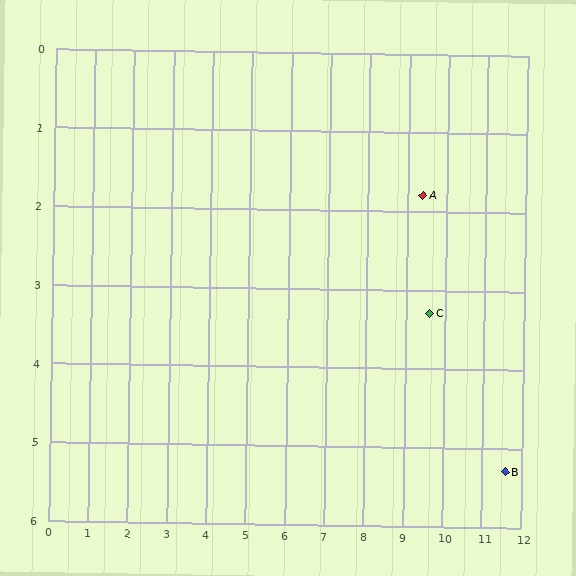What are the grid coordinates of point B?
Point B is at approximately (11.6, 5.3).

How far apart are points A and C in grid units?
Points A and C are about 1.5 grid units apart.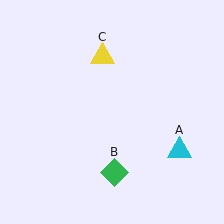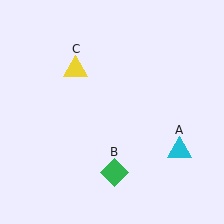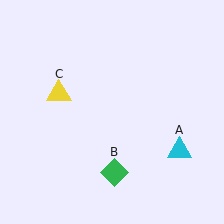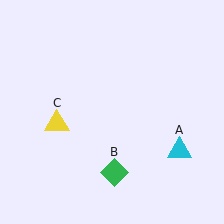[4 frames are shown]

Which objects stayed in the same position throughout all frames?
Cyan triangle (object A) and green diamond (object B) remained stationary.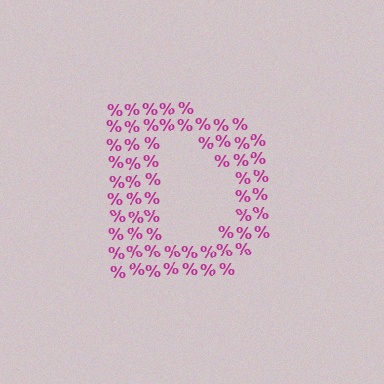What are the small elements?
The small elements are percent signs.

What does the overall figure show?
The overall figure shows the letter D.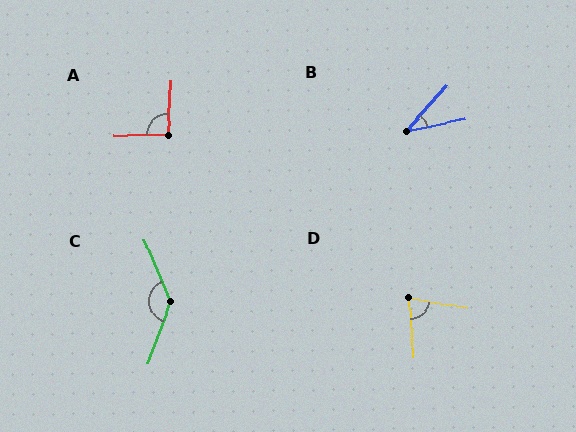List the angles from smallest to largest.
B (36°), D (76°), A (94°), C (136°).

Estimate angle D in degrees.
Approximately 76 degrees.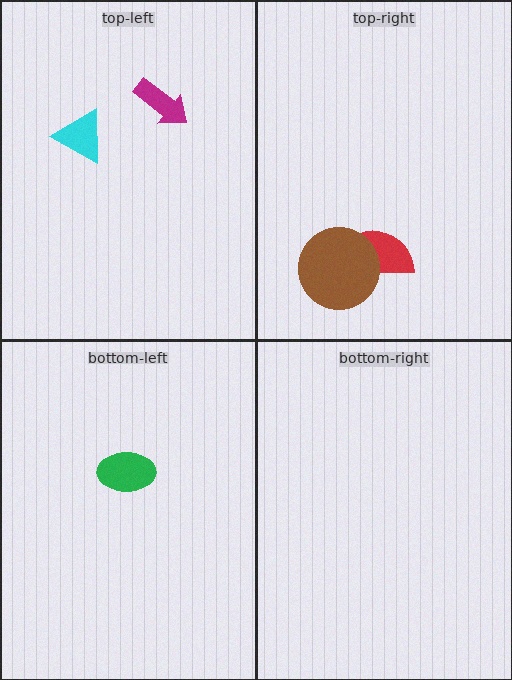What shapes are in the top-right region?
The red semicircle, the brown circle.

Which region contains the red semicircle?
The top-right region.